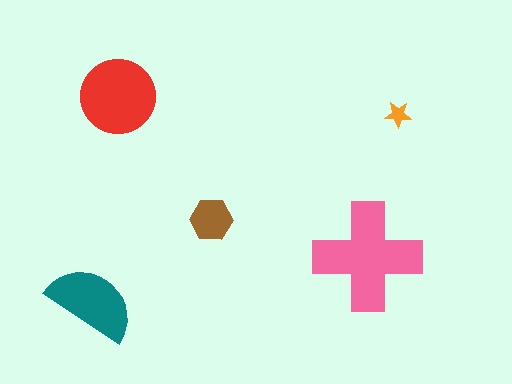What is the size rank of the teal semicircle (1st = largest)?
3rd.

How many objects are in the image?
There are 5 objects in the image.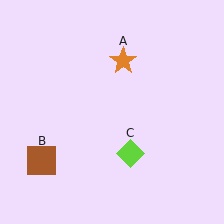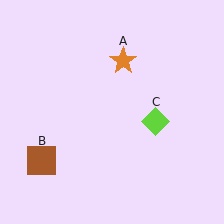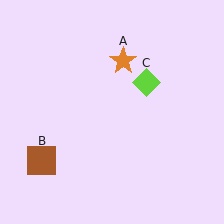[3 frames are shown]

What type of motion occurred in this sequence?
The lime diamond (object C) rotated counterclockwise around the center of the scene.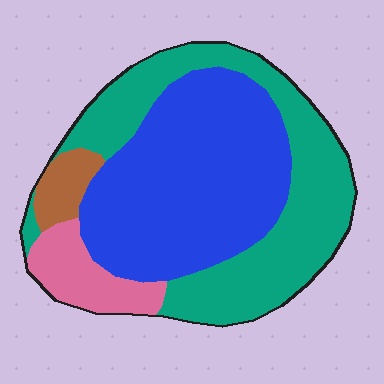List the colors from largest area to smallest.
From largest to smallest: blue, teal, pink, brown.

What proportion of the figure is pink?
Pink covers 10% of the figure.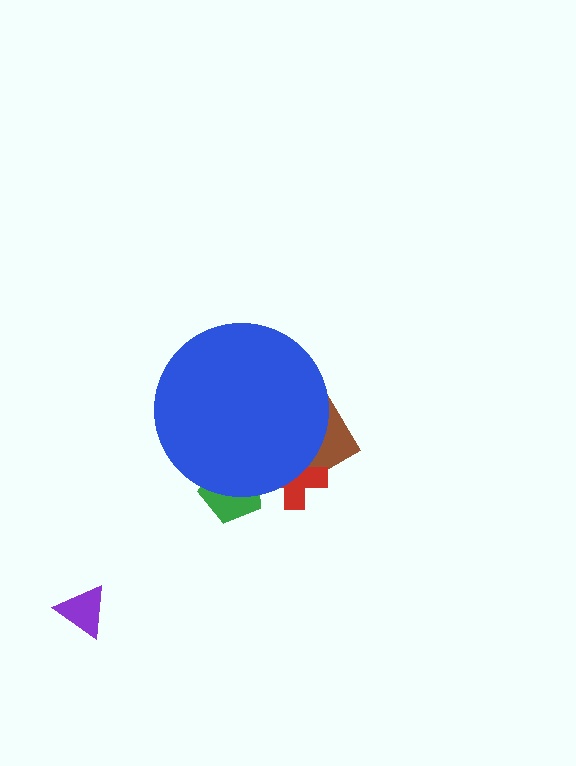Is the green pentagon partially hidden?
Yes, the green pentagon is partially hidden behind the blue circle.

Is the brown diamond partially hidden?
Yes, the brown diamond is partially hidden behind the blue circle.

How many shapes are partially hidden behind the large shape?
3 shapes are partially hidden.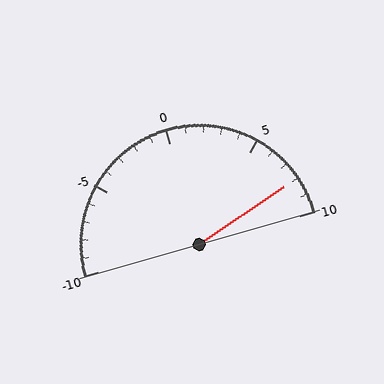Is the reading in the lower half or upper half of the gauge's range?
The reading is in the upper half of the range (-10 to 10).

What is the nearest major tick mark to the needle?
The nearest major tick mark is 10.